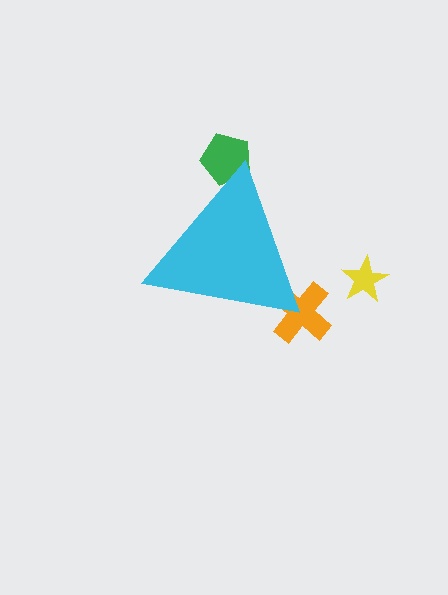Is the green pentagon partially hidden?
Yes, the green pentagon is partially hidden behind the cyan triangle.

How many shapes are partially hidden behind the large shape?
2 shapes are partially hidden.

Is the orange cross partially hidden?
Yes, the orange cross is partially hidden behind the cyan triangle.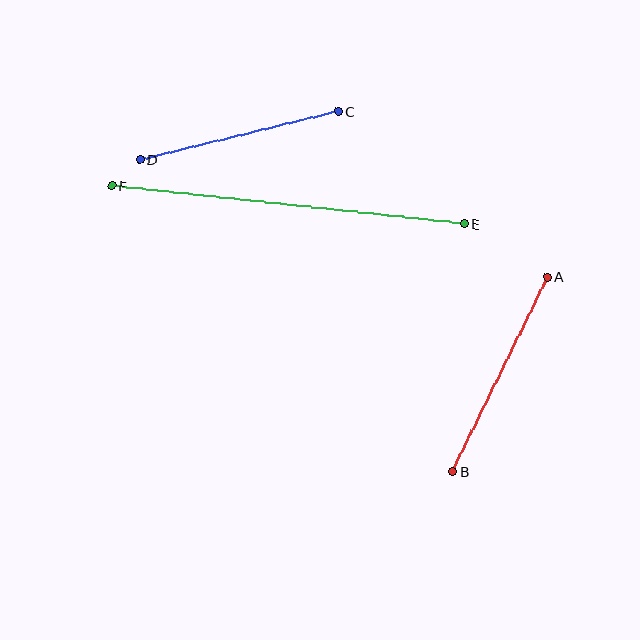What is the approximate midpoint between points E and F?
The midpoint is at approximately (288, 205) pixels.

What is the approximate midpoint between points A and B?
The midpoint is at approximately (500, 374) pixels.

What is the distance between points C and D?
The distance is approximately 204 pixels.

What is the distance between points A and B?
The distance is approximately 217 pixels.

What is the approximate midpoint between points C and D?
The midpoint is at approximately (239, 135) pixels.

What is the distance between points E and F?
The distance is approximately 355 pixels.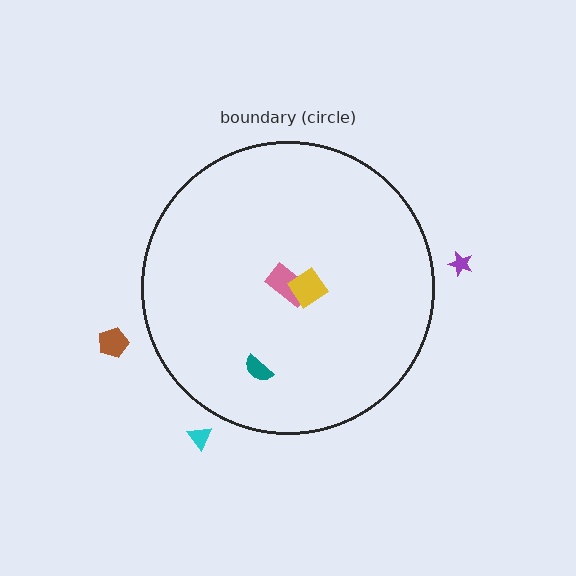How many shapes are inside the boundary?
3 inside, 3 outside.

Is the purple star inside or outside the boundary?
Outside.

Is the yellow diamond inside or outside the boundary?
Inside.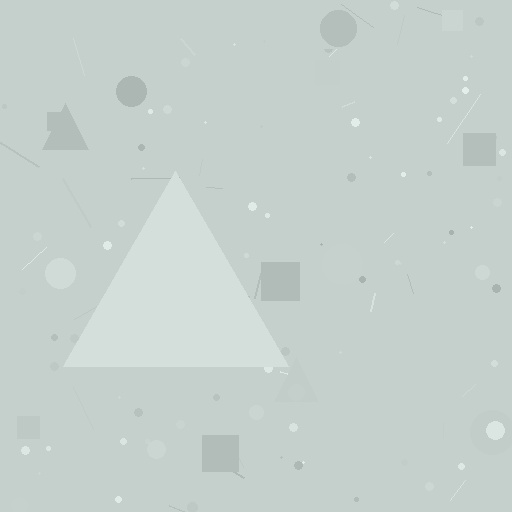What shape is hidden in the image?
A triangle is hidden in the image.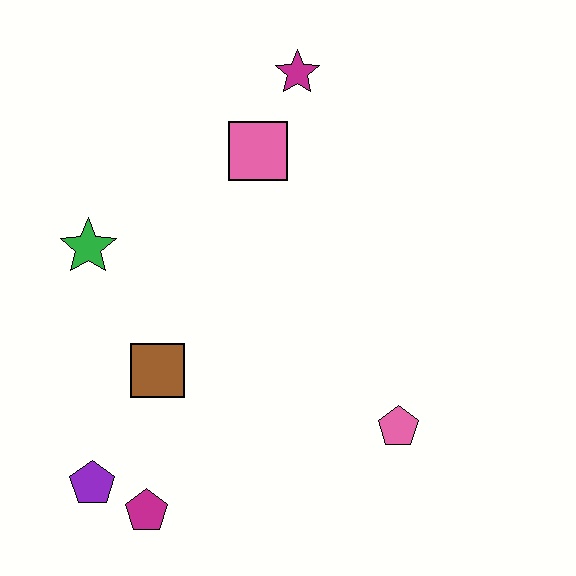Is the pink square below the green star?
No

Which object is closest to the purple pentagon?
The magenta pentagon is closest to the purple pentagon.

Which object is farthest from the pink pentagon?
The magenta star is farthest from the pink pentagon.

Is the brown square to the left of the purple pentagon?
No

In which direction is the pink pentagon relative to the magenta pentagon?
The pink pentagon is to the right of the magenta pentagon.